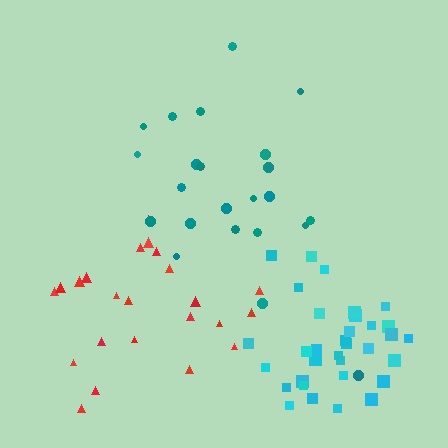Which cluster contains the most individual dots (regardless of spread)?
Cyan (33).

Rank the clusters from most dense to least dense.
cyan, teal, red.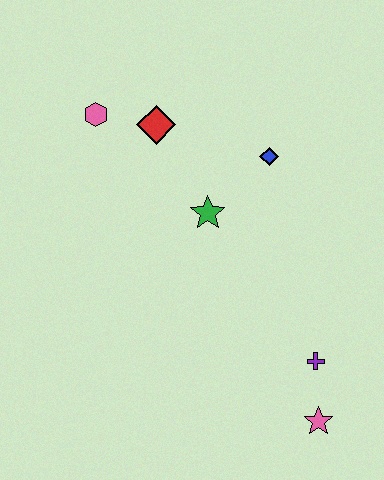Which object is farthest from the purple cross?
The pink hexagon is farthest from the purple cross.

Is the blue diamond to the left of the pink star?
Yes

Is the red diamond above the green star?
Yes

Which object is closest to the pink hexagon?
The red diamond is closest to the pink hexagon.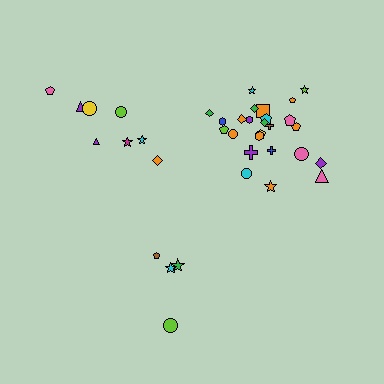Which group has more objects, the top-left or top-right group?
The top-right group.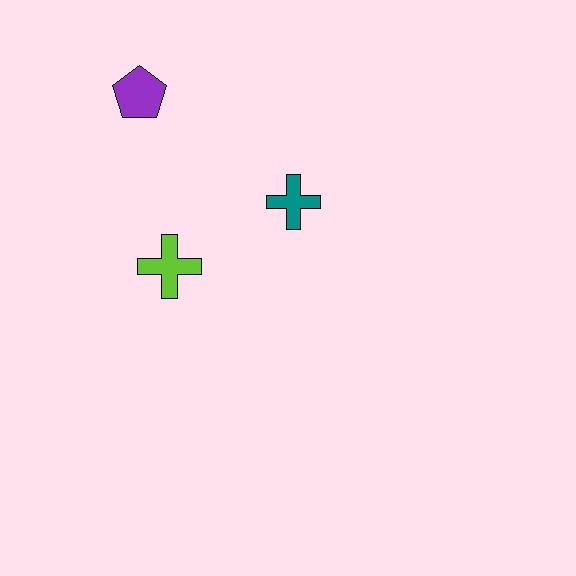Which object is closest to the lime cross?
The teal cross is closest to the lime cross.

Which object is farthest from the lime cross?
The purple pentagon is farthest from the lime cross.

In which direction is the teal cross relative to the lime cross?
The teal cross is to the right of the lime cross.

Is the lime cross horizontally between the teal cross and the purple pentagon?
Yes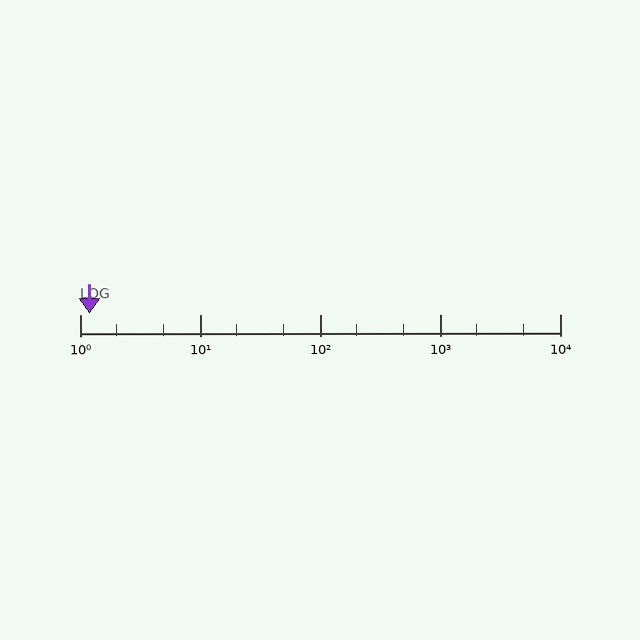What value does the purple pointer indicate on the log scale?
The pointer indicates approximately 1.2.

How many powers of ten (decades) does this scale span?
The scale spans 4 decades, from 1 to 10000.